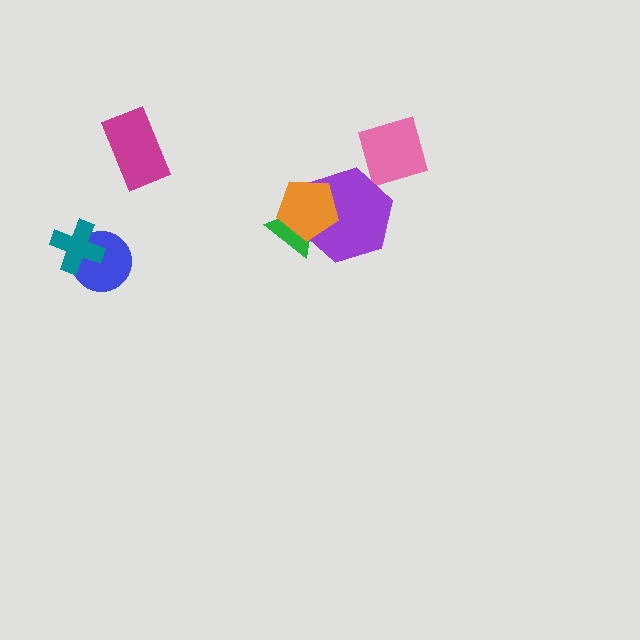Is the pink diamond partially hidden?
Yes, it is partially covered by another shape.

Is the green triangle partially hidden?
Yes, it is partially covered by another shape.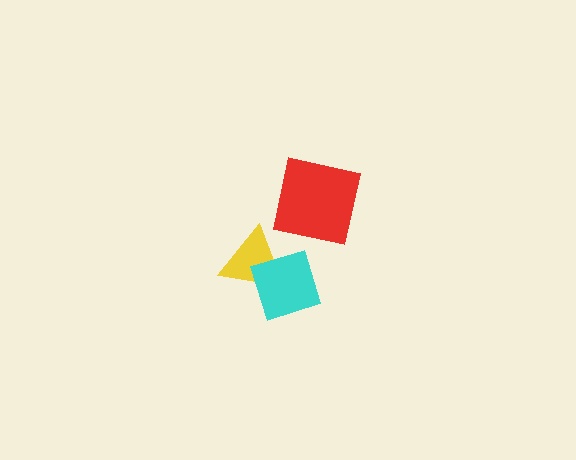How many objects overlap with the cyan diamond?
1 object overlaps with the cyan diamond.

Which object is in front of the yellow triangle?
The cyan diamond is in front of the yellow triangle.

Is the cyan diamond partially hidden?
No, no other shape covers it.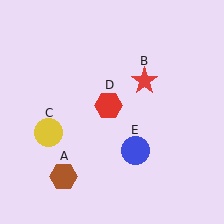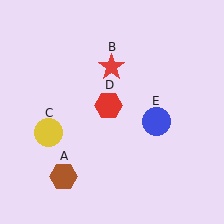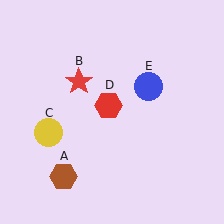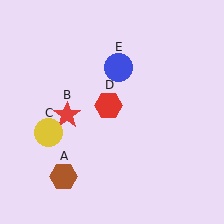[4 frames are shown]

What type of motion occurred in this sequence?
The red star (object B), blue circle (object E) rotated counterclockwise around the center of the scene.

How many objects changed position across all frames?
2 objects changed position: red star (object B), blue circle (object E).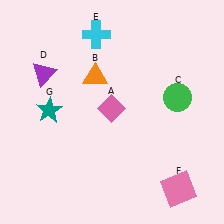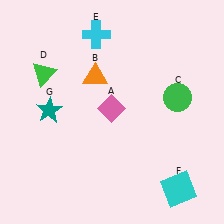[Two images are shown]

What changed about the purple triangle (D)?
In Image 1, D is purple. In Image 2, it changed to green.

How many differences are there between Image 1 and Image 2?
There are 2 differences between the two images.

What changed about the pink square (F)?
In Image 1, F is pink. In Image 2, it changed to cyan.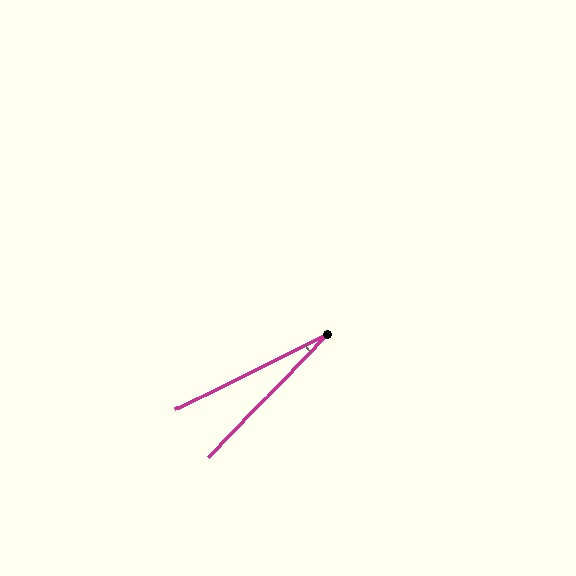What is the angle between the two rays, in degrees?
Approximately 20 degrees.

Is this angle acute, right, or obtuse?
It is acute.